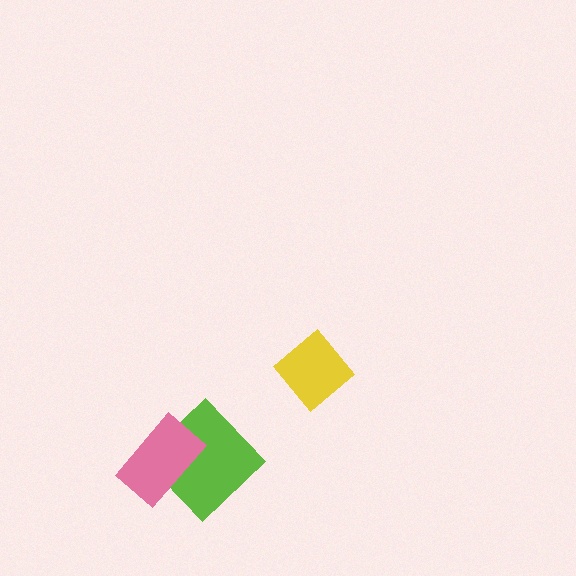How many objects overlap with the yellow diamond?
0 objects overlap with the yellow diamond.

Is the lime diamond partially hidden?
Yes, it is partially covered by another shape.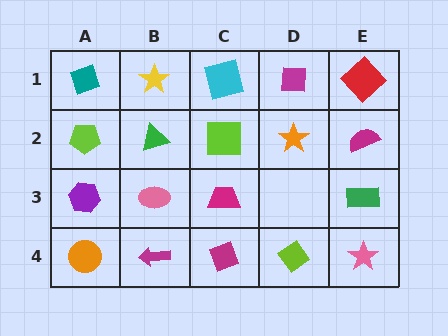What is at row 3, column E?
A green rectangle.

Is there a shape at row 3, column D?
No, that cell is empty.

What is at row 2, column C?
A lime square.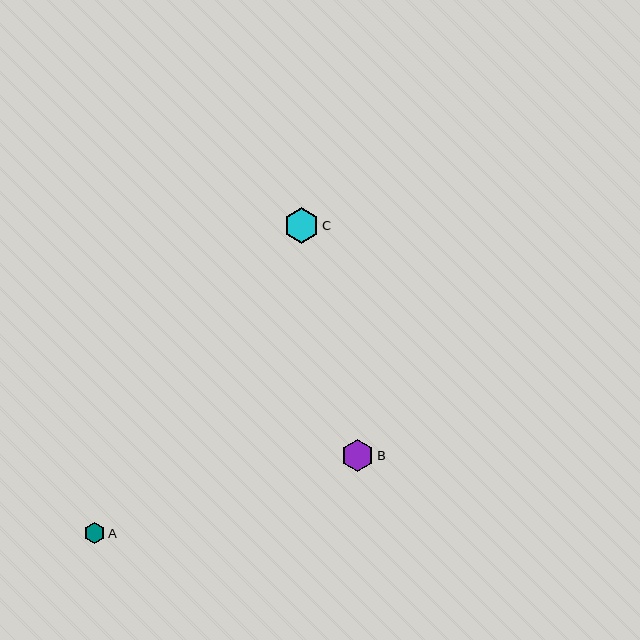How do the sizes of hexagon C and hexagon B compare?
Hexagon C and hexagon B are approximately the same size.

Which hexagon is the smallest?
Hexagon A is the smallest with a size of approximately 20 pixels.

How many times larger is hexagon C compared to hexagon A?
Hexagon C is approximately 1.7 times the size of hexagon A.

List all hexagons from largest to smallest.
From largest to smallest: C, B, A.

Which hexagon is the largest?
Hexagon C is the largest with a size of approximately 35 pixels.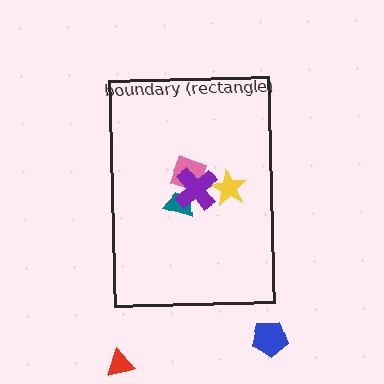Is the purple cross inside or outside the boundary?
Inside.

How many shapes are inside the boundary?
4 inside, 2 outside.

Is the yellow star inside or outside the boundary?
Inside.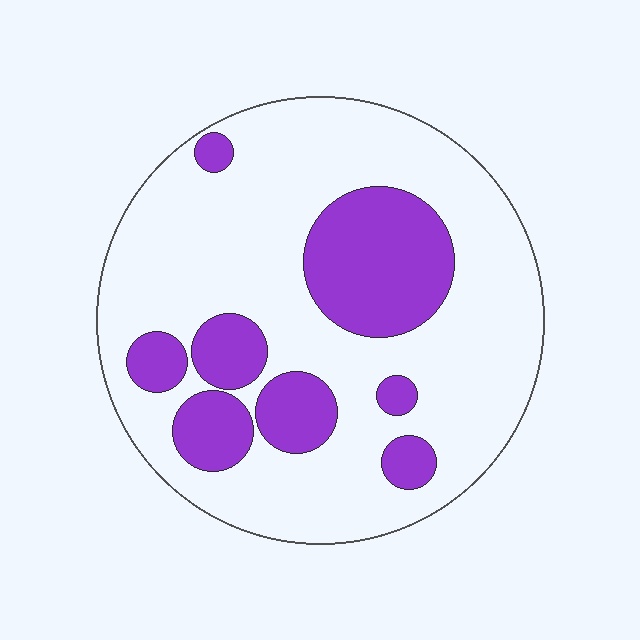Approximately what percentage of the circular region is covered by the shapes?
Approximately 25%.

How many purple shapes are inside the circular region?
8.